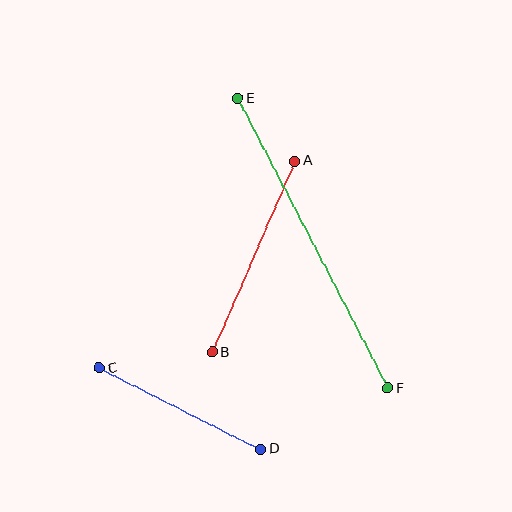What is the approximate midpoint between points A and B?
The midpoint is at approximately (253, 257) pixels.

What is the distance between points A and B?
The distance is approximately 208 pixels.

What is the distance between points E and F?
The distance is approximately 326 pixels.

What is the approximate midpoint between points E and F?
The midpoint is at approximately (313, 243) pixels.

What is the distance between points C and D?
The distance is approximately 181 pixels.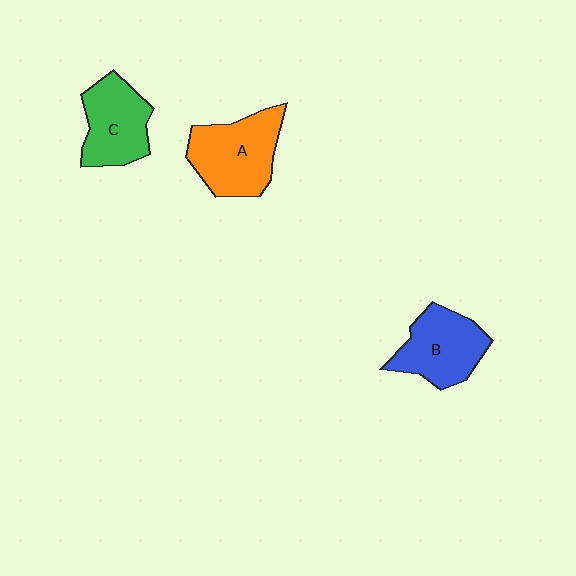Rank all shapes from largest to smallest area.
From largest to smallest: A (orange), B (blue), C (green).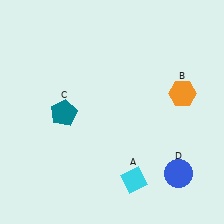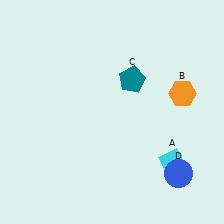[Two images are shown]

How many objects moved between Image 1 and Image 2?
2 objects moved between the two images.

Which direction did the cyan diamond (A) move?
The cyan diamond (A) moved right.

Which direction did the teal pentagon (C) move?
The teal pentagon (C) moved right.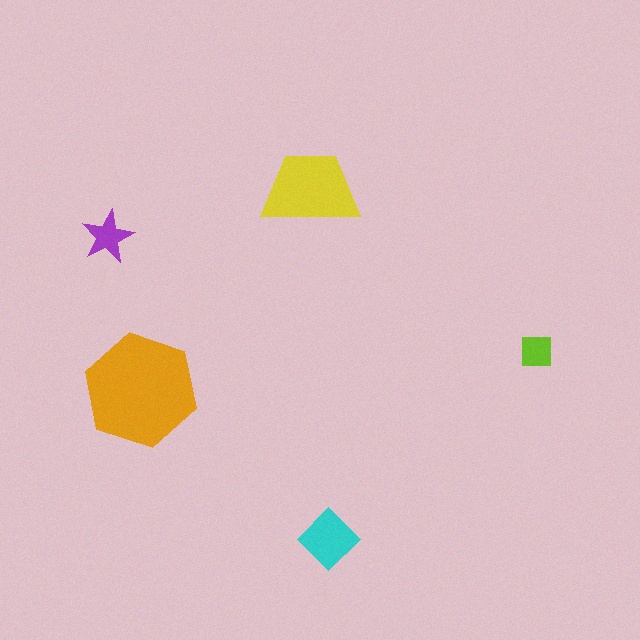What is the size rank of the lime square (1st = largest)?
5th.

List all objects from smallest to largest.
The lime square, the purple star, the cyan diamond, the yellow trapezoid, the orange hexagon.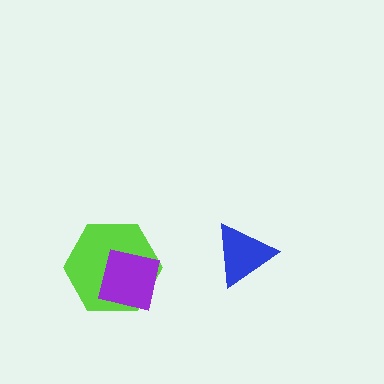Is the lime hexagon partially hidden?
Yes, it is partially covered by another shape.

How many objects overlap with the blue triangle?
0 objects overlap with the blue triangle.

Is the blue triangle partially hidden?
No, no other shape covers it.